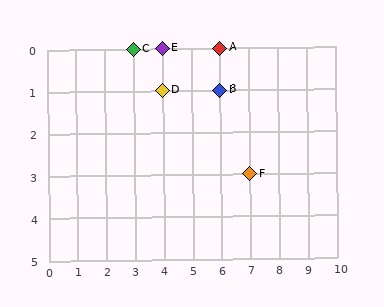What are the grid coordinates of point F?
Point F is at grid coordinates (7, 3).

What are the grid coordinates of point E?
Point E is at grid coordinates (4, 0).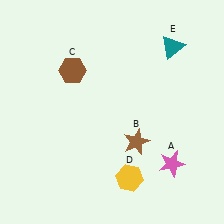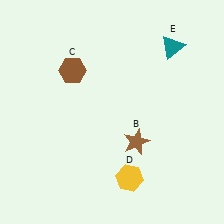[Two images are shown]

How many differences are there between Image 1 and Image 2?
There is 1 difference between the two images.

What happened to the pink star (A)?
The pink star (A) was removed in Image 2. It was in the bottom-right area of Image 1.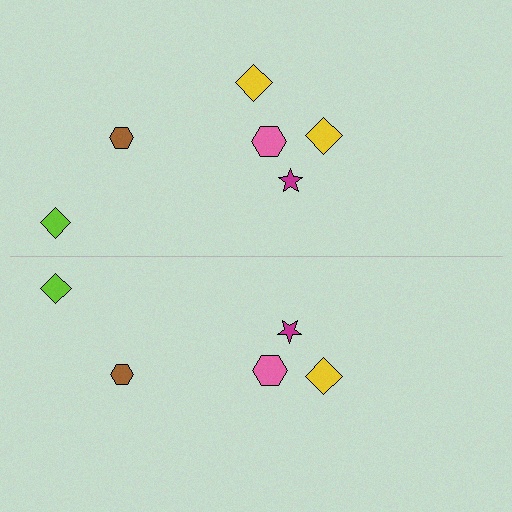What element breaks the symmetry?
A yellow diamond is missing from the bottom side.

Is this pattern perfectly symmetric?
No, the pattern is not perfectly symmetric. A yellow diamond is missing from the bottom side.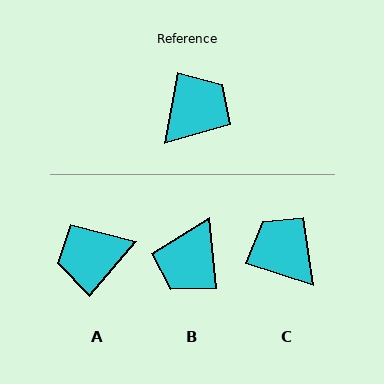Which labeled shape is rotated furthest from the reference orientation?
B, about 164 degrees away.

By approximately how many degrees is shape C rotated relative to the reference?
Approximately 83 degrees counter-clockwise.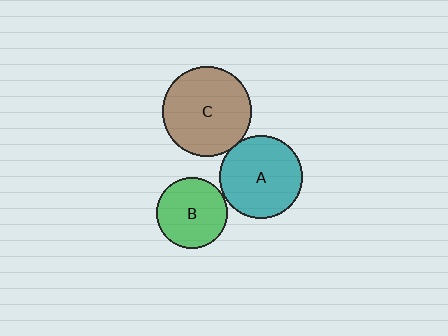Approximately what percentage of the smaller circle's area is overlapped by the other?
Approximately 5%.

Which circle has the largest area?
Circle C (brown).